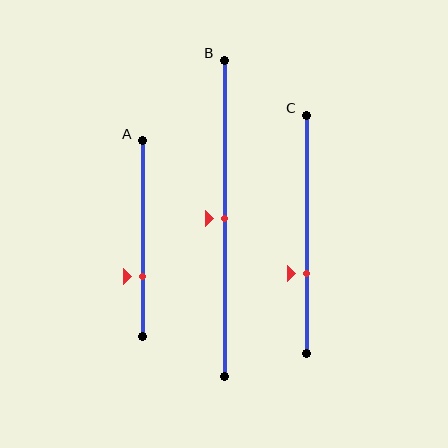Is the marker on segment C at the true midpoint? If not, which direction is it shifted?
No, the marker on segment C is shifted downward by about 16% of the segment length.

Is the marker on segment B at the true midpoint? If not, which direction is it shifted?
Yes, the marker on segment B is at the true midpoint.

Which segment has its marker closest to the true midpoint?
Segment B has its marker closest to the true midpoint.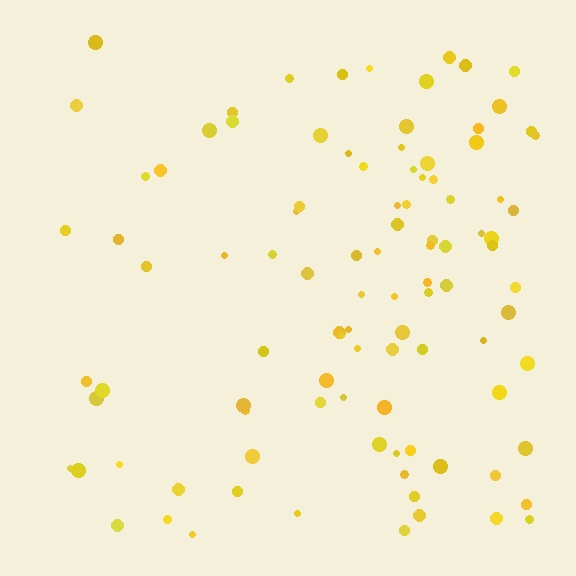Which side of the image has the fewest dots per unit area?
The left.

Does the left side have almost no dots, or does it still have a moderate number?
Still a moderate number, just noticeably fewer than the right.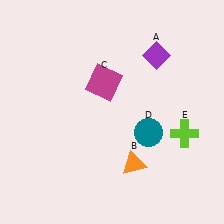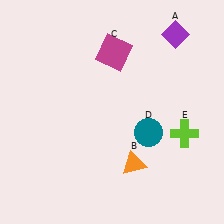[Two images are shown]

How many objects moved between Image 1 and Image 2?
2 objects moved between the two images.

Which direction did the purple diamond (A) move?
The purple diamond (A) moved up.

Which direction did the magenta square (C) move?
The magenta square (C) moved up.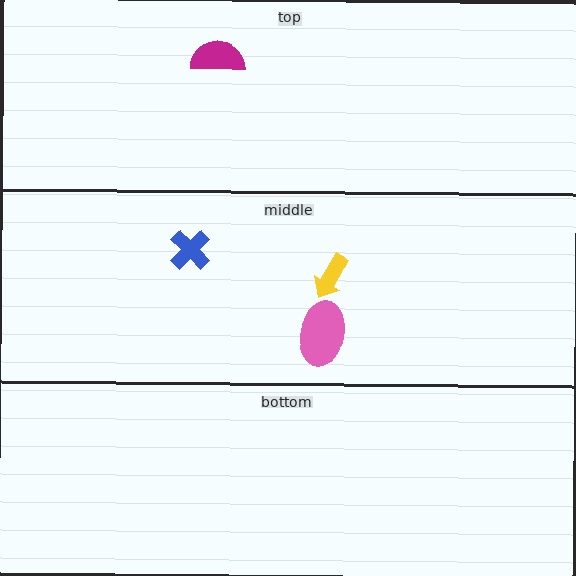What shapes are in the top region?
The magenta semicircle.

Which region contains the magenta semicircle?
The top region.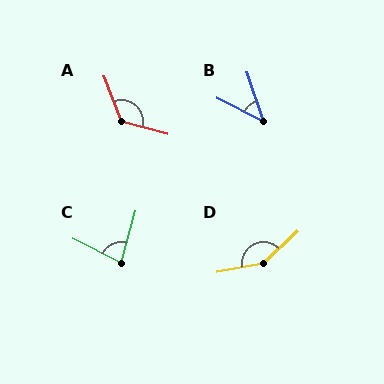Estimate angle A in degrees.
Approximately 126 degrees.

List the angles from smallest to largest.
B (45°), C (79°), A (126°), D (146°).